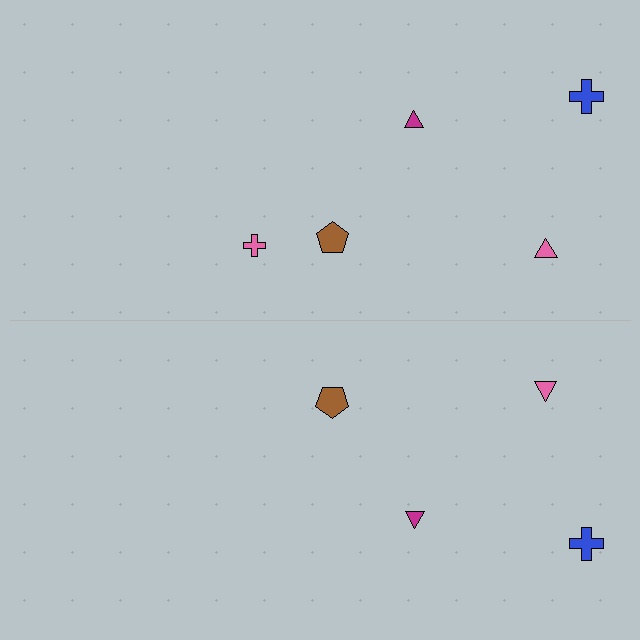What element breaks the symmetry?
A pink cross is missing from the bottom side.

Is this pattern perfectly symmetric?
No, the pattern is not perfectly symmetric. A pink cross is missing from the bottom side.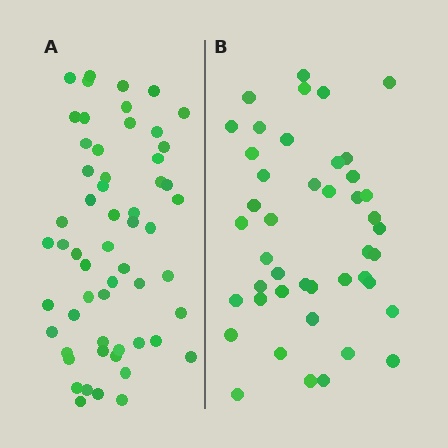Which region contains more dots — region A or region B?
Region A (the left region) has more dots.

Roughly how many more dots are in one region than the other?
Region A has approximately 15 more dots than region B.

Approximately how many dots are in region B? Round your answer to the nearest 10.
About 40 dots. (The exact count is 44, which rounds to 40.)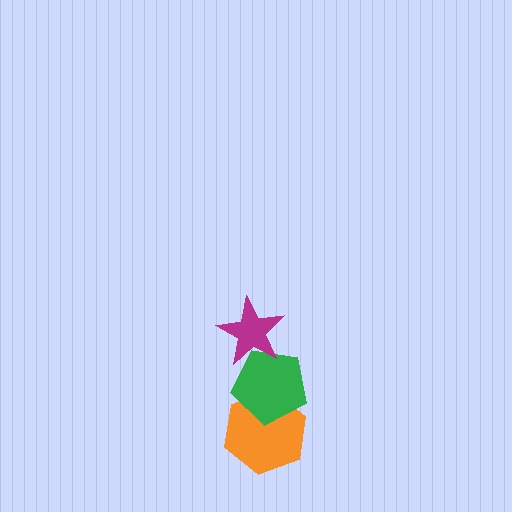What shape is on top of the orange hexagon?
The green pentagon is on top of the orange hexagon.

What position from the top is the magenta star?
The magenta star is 1st from the top.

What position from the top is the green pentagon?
The green pentagon is 2nd from the top.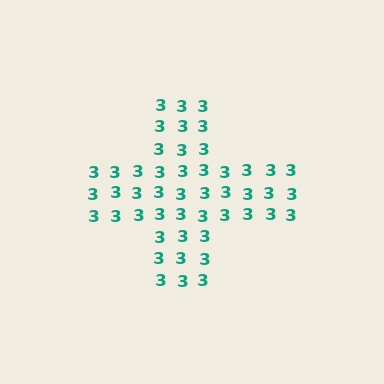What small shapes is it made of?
It is made of small digit 3's.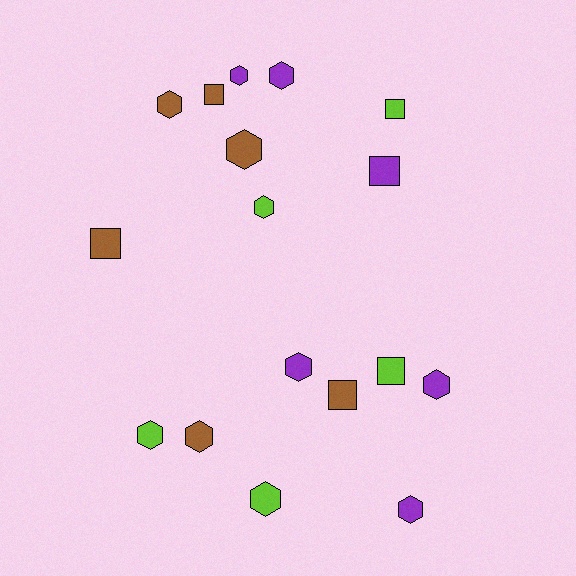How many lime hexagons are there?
There are 3 lime hexagons.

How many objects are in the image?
There are 17 objects.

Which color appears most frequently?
Purple, with 6 objects.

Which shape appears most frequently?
Hexagon, with 11 objects.